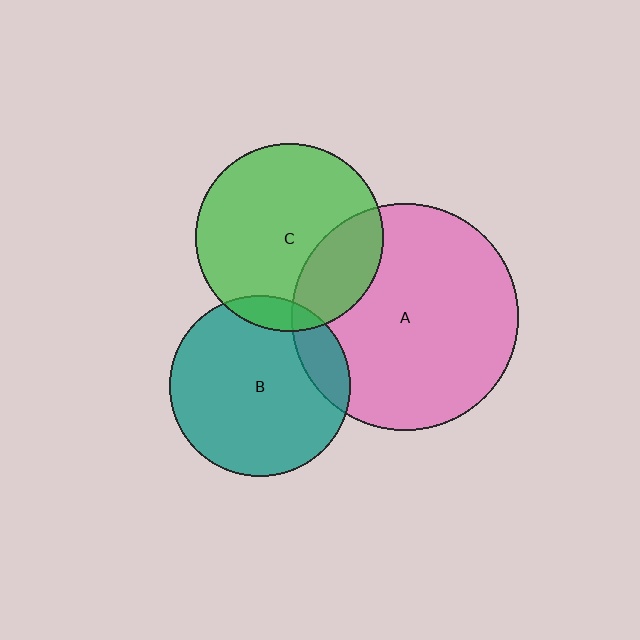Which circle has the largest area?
Circle A (pink).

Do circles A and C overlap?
Yes.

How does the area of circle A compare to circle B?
Approximately 1.6 times.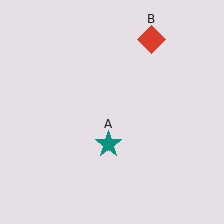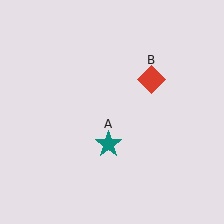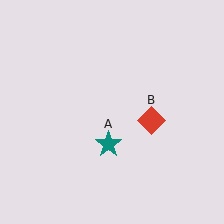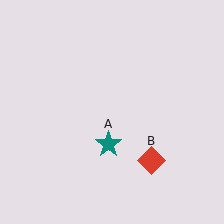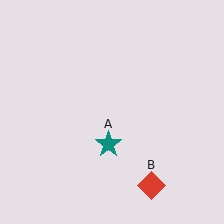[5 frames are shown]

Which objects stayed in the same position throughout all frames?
Teal star (object A) remained stationary.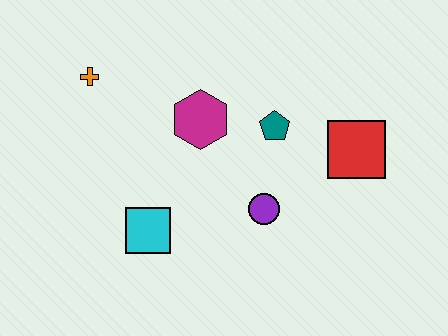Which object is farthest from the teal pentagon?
The orange cross is farthest from the teal pentagon.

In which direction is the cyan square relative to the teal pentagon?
The cyan square is to the left of the teal pentagon.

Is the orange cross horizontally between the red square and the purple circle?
No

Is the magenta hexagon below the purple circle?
No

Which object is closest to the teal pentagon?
The magenta hexagon is closest to the teal pentagon.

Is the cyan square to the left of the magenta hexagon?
Yes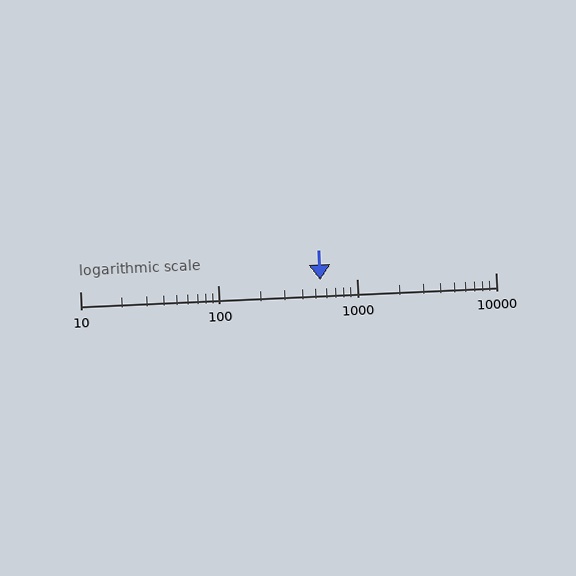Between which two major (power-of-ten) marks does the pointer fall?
The pointer is between 100 and 1000.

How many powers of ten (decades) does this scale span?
The scale spans 3 decades, from 10 to 10000.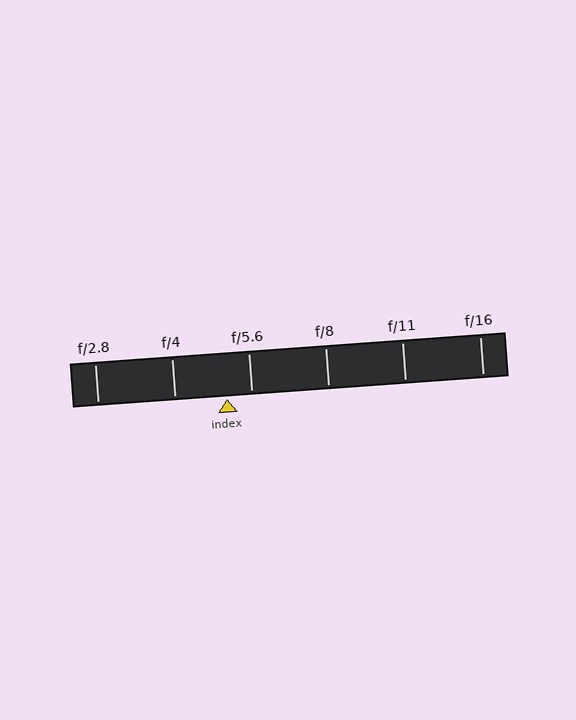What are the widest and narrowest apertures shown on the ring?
The widest aperture shown is f/2.8 and the narrowest is f/16.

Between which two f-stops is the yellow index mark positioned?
The index mark is between f/4 and f/5.6.